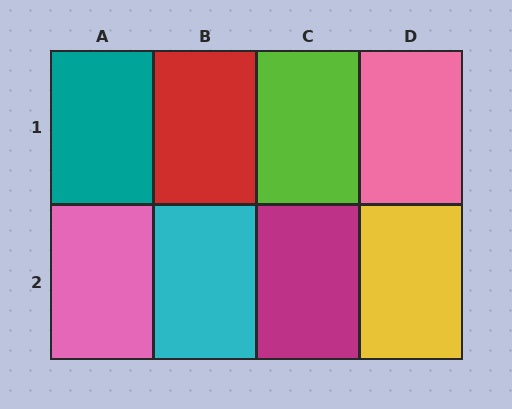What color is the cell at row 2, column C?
Magenta.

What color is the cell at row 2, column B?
Cyan.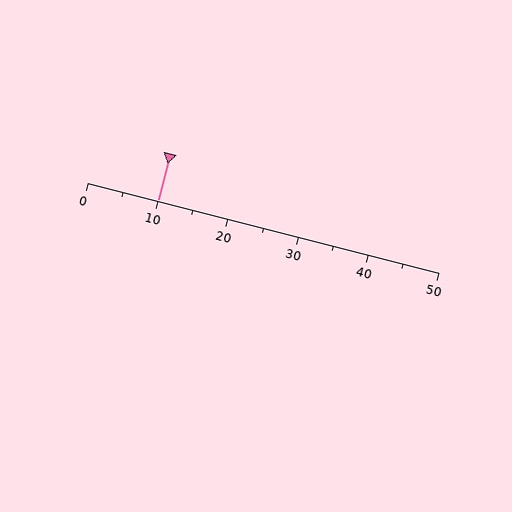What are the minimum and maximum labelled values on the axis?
The axis runs from 0 to 50.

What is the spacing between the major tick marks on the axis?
The major ticks are spaced 10 apart.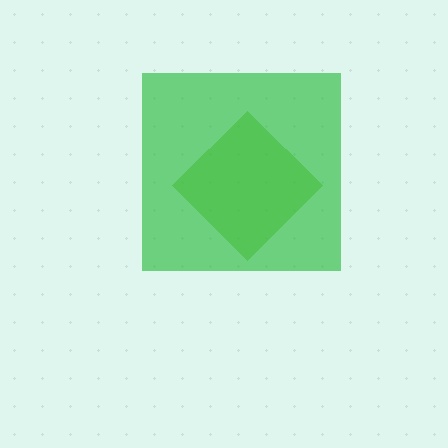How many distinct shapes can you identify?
There are 2 distinct shapes: a lime diamond, a green square.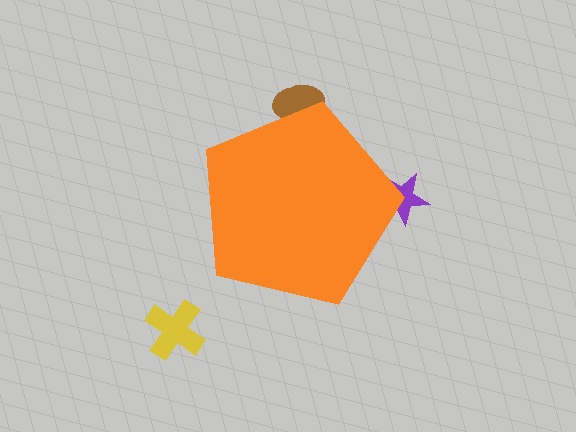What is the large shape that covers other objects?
An orange pentagon.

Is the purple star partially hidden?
Yes, the purple star is partially hidden behind the orange pentagon.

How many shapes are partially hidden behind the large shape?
2 shapes are partially hidden.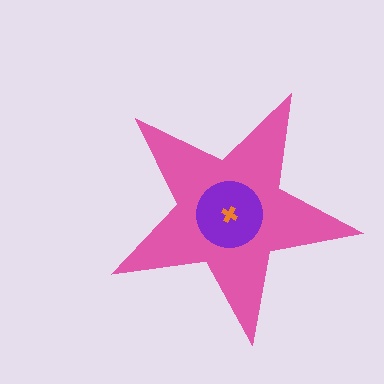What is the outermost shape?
The pink star.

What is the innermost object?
The orange cross.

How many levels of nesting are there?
3.